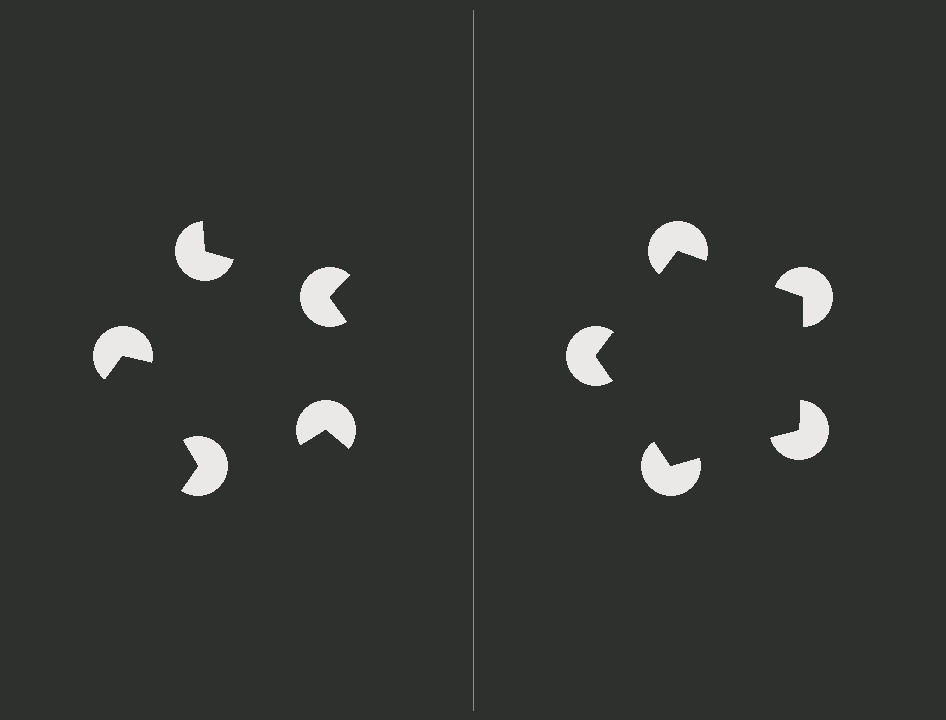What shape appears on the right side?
An illusory pentagon.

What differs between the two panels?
The pac-man discs are positioned identically on both sides; only the wedge orientations differ. On the right they align to a pentagon; on the left they are misaligned.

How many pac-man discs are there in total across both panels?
10 — 5 on each side.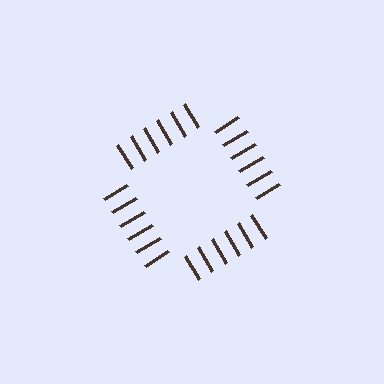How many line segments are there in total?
24 — 6 along each of the 4 edges.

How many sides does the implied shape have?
4 sides — the line-ends trace a square.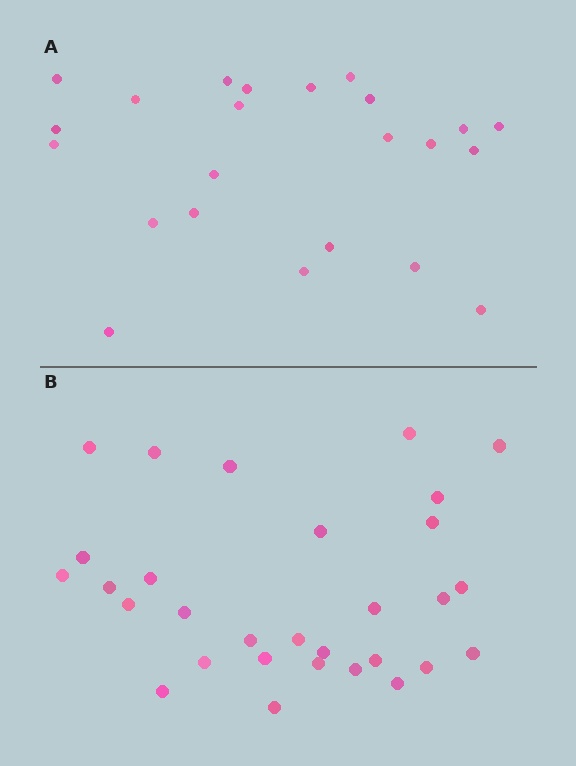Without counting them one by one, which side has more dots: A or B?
Region B (the bottom region) has more dots.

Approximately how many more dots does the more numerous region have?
Region B has roughly 8 or so more dots than region A.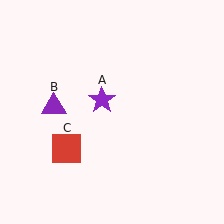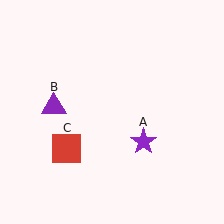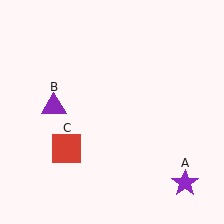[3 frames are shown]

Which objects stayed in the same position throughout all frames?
Purple triangle (object B) and red square (object C) remained stationary.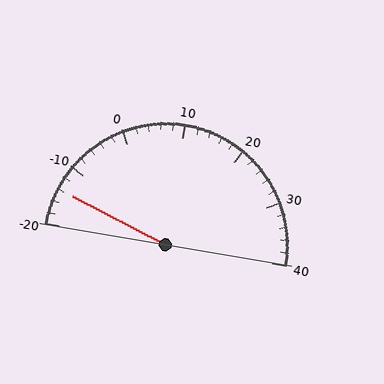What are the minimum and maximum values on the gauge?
The gauge ranges from -20 to 40.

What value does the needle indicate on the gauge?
The needle indicates approximately -14.